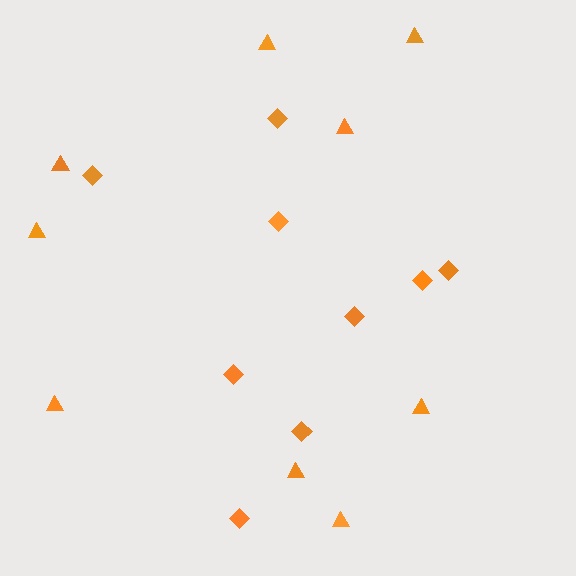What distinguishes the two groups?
There are 2 groups: one group of diamonds (9) and one group of triangles (9).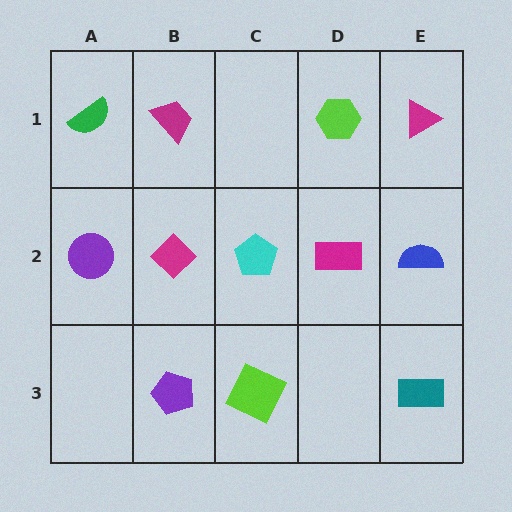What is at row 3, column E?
A teal rectangle.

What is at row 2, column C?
A cyan pentagon.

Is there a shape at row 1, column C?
No, that cell is empty.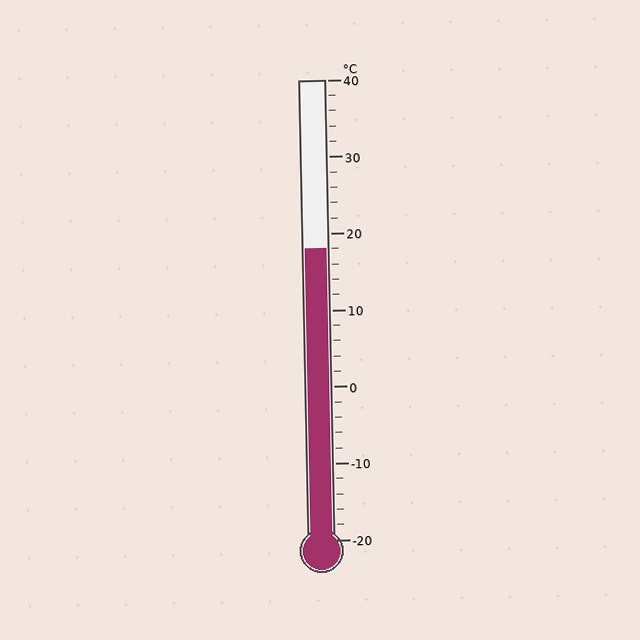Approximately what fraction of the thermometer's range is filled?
The thermometer is filled to approximately 65% of its range.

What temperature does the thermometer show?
The thermometer shows approximately 18°C.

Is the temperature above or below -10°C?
The temperature is above -10°C.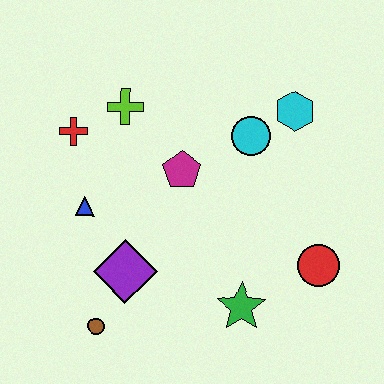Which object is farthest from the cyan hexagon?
The brown circle is farthest from the cyan hexagon.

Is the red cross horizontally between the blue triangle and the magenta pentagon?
No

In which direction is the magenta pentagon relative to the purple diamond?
The magenta pentagon is above the purple diamond.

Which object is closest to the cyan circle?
The cyan hexagon is closest to the cyan circle.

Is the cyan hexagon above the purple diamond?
Yes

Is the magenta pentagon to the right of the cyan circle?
No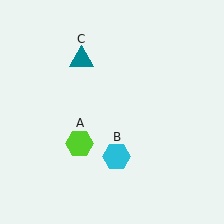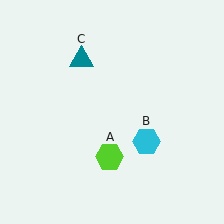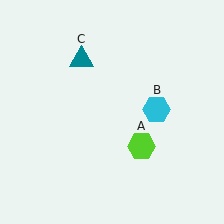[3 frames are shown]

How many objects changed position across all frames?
2 objects changed position: lime hexagon (object A), cyan hexagon (object B).